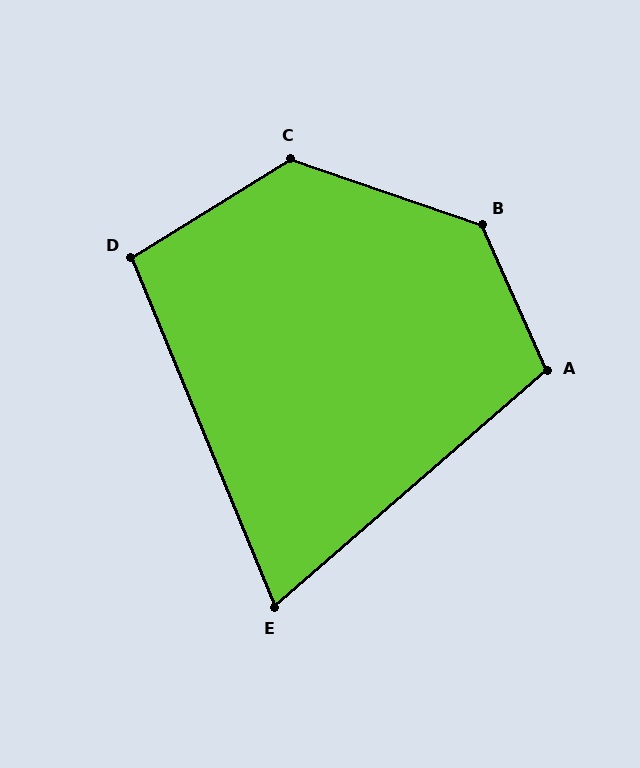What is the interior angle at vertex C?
Approximately 129 degrees (obtuse).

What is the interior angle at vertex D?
Approximately 99 degrees (obtuse).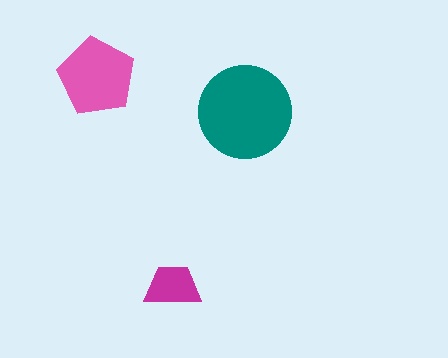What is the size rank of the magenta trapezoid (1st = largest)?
3rd.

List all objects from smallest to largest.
The magenta trapezoid, the pink pentagon, the teal circle.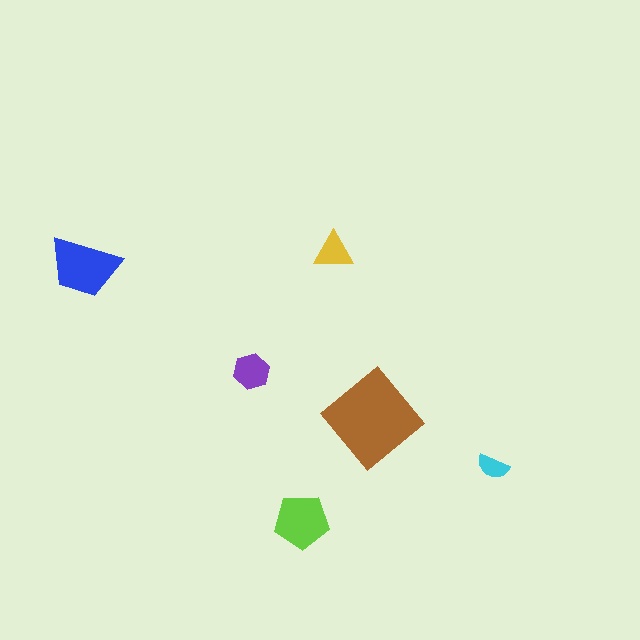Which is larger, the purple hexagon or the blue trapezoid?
The blue trapezoid.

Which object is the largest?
The brown diamond.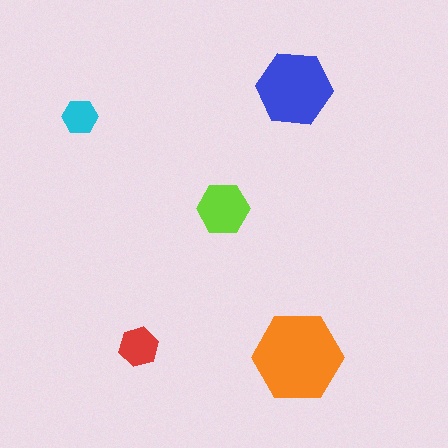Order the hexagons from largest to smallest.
the orange one, the blue one, the lime one, the red one, the cyan one.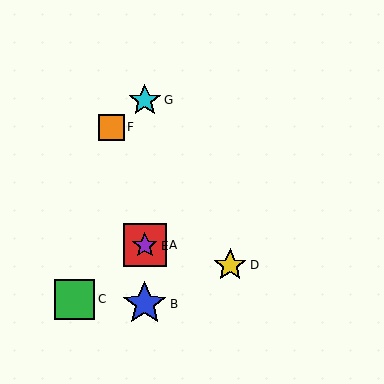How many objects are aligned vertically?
4 objects (A, B, E, G) are aligned vertically.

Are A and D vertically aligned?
No, A is at x≈145 and D is at x≈230.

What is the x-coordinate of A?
Object A is at x≈145.